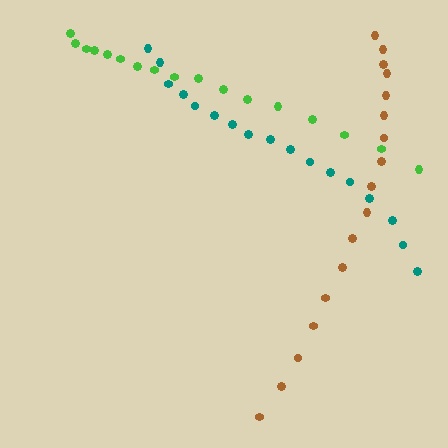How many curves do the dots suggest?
There are 3 distinct paths.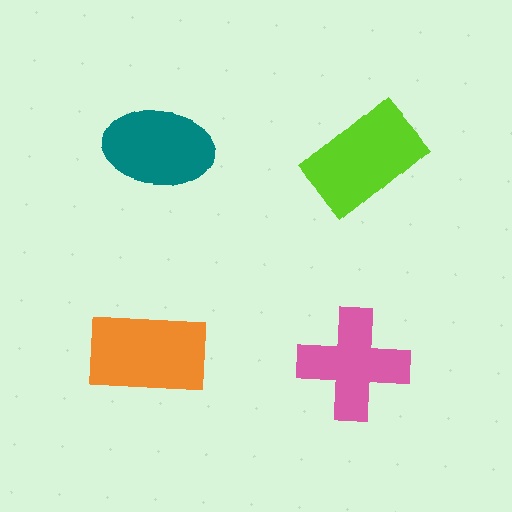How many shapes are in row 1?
2 shapes.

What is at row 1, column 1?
A teal ellipse.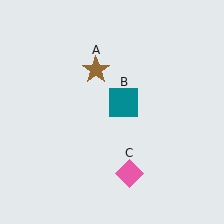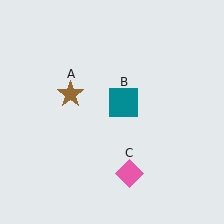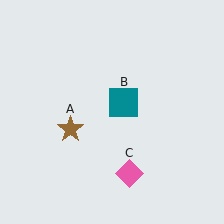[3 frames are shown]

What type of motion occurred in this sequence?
The brown star (object A) rotated counterclockwise around the center of the scene.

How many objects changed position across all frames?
1 object changed position: brown star (object A).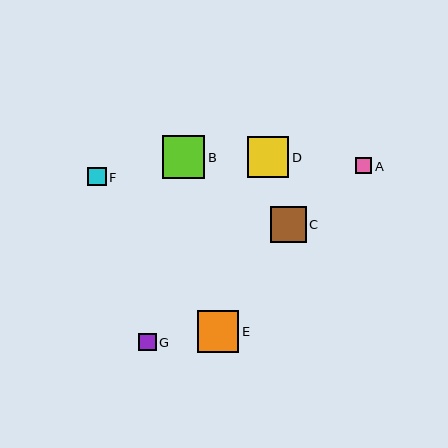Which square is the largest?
Square B is the largest with a size of approximately 43 pixels.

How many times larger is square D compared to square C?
Square D is approximately 1.2 times the size of square C.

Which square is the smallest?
Square A is the smallest with a size of approximately 16 pixels.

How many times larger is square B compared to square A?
Square B is approximately 2.6 times the size of square A.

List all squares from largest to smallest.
From largest to smallest: B, E, D, C, F, G, A.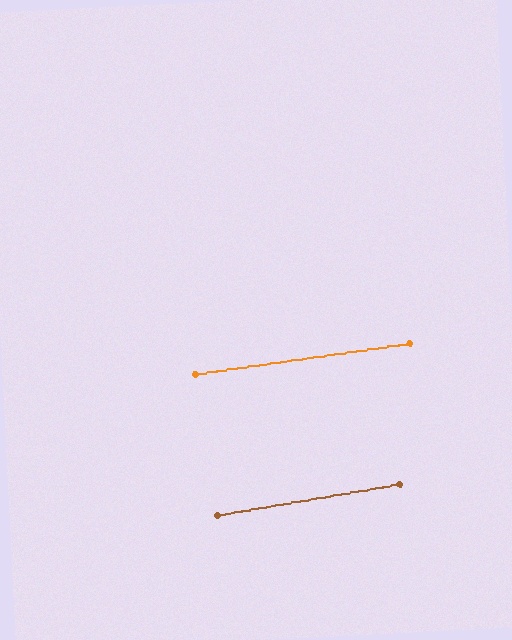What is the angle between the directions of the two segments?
Approximately 1 degree.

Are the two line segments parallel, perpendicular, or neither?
Parallel — their directions differ by only 1.4°.